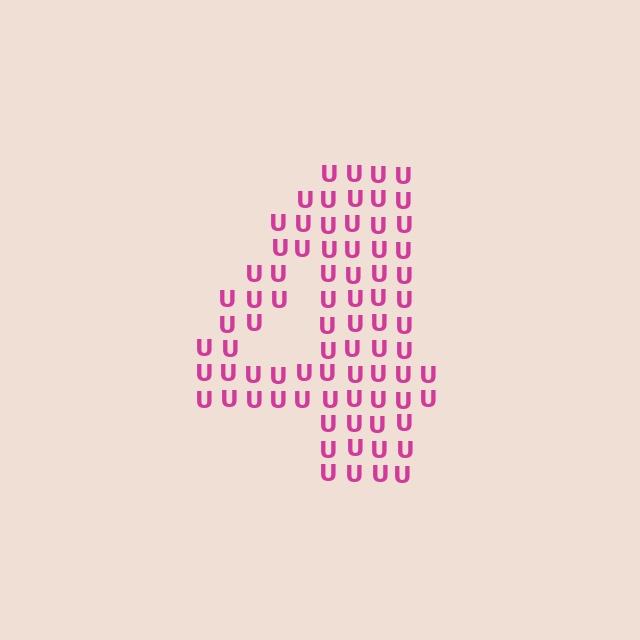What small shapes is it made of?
It is made of small letter U's.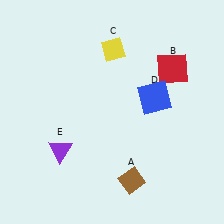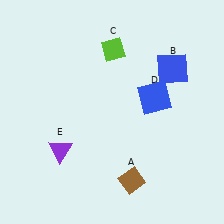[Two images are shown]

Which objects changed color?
B changed from red to blue. C changed from yellow to lime.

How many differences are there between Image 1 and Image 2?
There are 2 differences between the two images.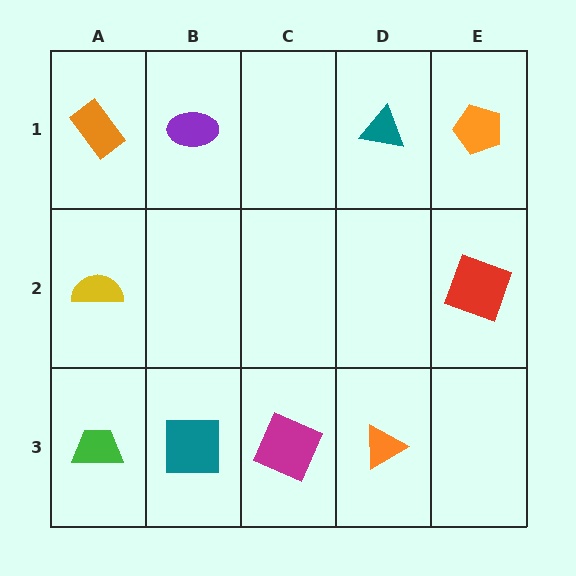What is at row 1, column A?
An orange rectangle.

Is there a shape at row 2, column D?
No, that cell is empty.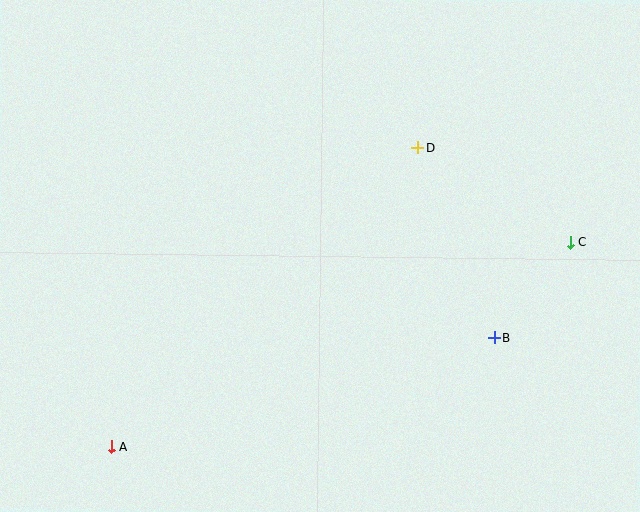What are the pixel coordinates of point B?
Point B is at (494, 338).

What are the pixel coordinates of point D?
Point D is at (418, 148).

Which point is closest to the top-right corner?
Point C is closest to the top-right corner.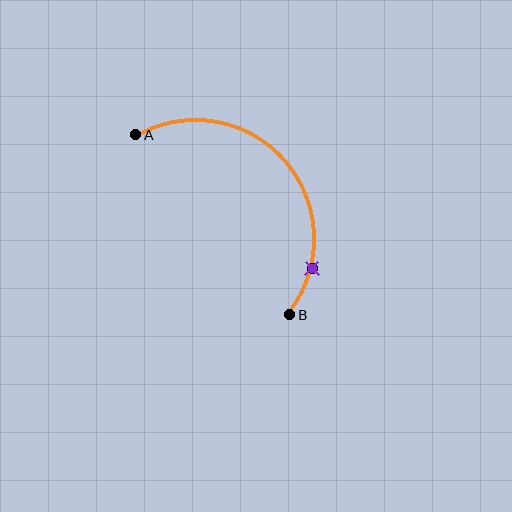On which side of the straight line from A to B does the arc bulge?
The arc bulges above and to the right of the straight line connecting A and B.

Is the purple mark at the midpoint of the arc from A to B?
No. The purple mark lies on the arc but is closer to endpoint B. The arc midpoint would be at the point on the curve equidistant along the arc from both A and B.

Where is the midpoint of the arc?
The arc midpoint is the point on the curve farthest from the straight line joining A and B. It sits above and to the right of that line.